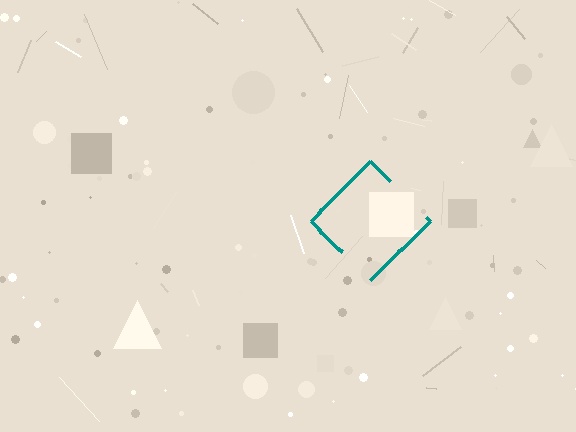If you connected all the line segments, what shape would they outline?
They would outline a diamond.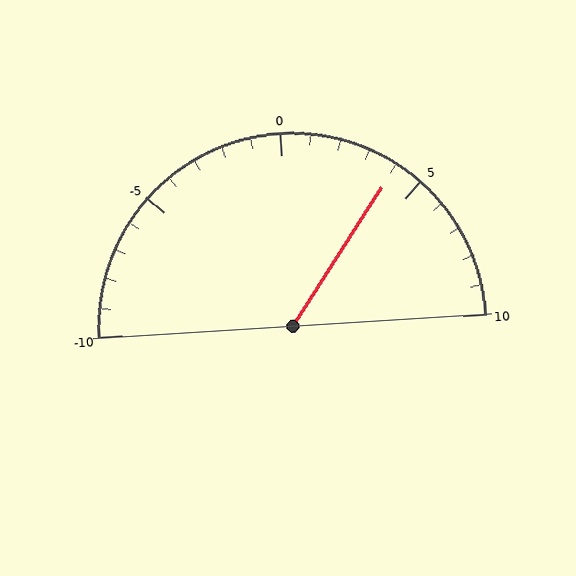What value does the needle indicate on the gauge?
The needle indicates approximately 4.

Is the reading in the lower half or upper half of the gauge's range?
The reading is in the upper half of the range (-10 to 10).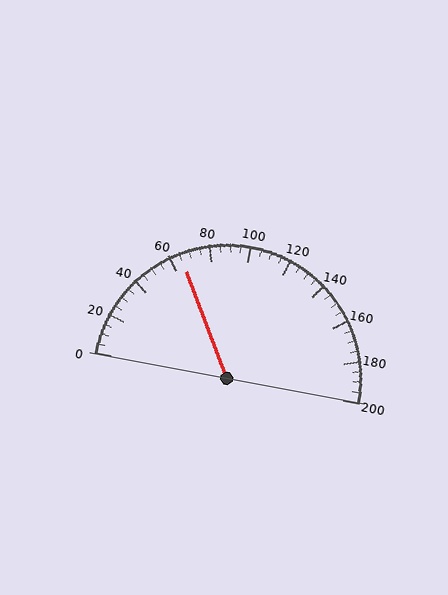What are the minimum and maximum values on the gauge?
The gauge ranges from 0 to 200.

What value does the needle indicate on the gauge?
The needle indicates approximately 65.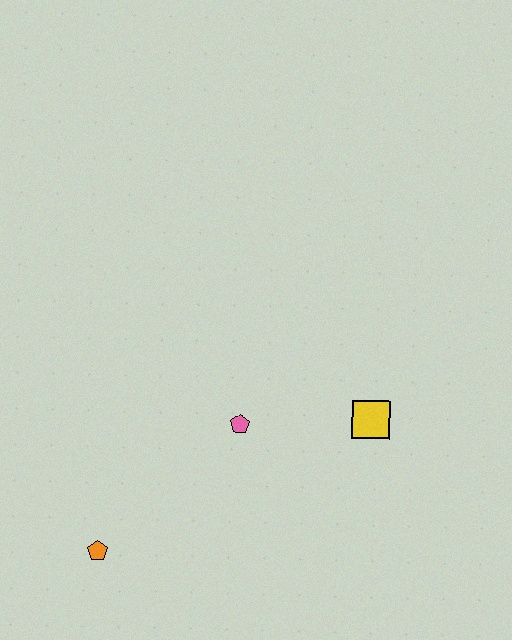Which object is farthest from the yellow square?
The orange pentagon is farthest from the yellow square.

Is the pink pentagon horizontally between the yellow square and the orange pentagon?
Yes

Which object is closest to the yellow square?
The pink pentagon is closest to the yellow square.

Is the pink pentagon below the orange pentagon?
No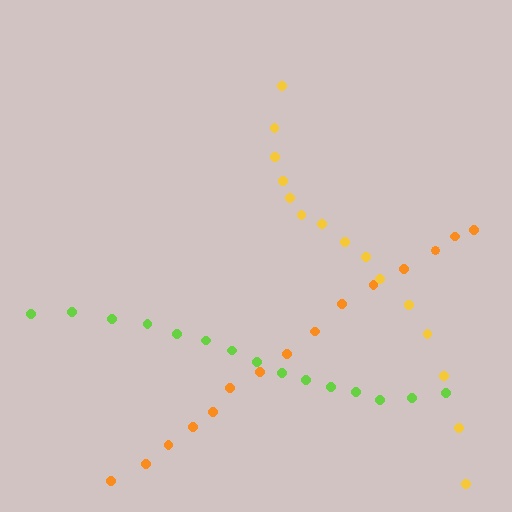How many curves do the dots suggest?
There are 3 distinct paths.